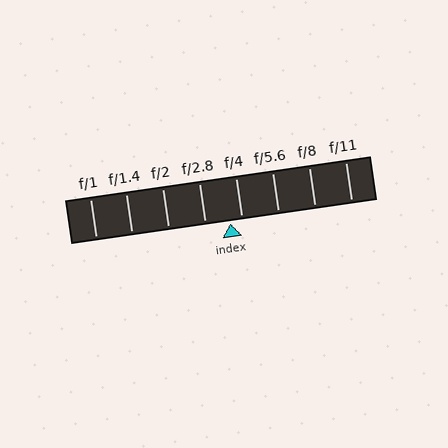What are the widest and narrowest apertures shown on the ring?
The widest aperture shown is f/1 and the narrowest is f/11.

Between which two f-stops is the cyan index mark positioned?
The index mark is between f/2.8 and f/4.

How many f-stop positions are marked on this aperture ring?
There are 8 f-stop positions marked.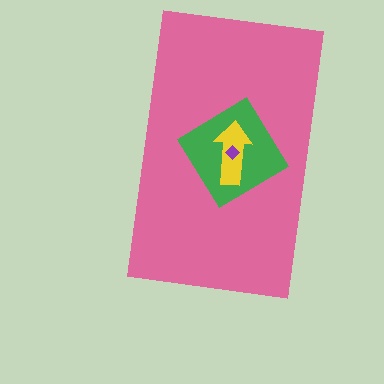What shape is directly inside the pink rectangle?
The green diamond.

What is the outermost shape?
The pink rectangle.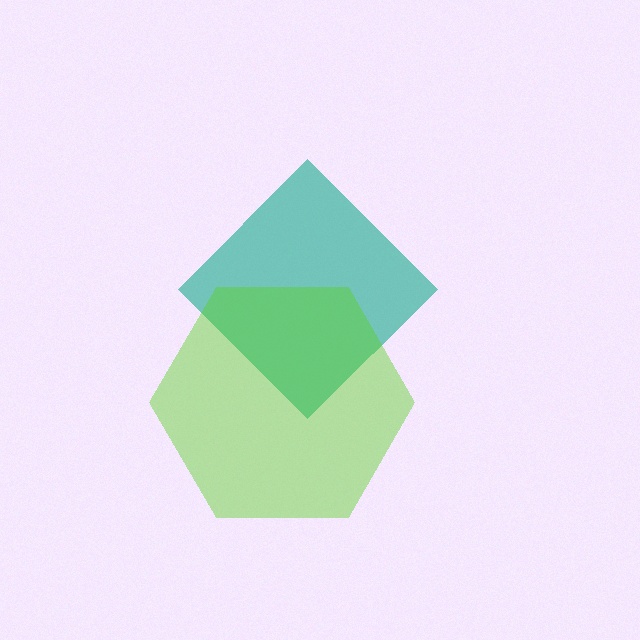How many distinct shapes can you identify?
There are 2 distinct shapes: a teal diamond, a lime hexagon.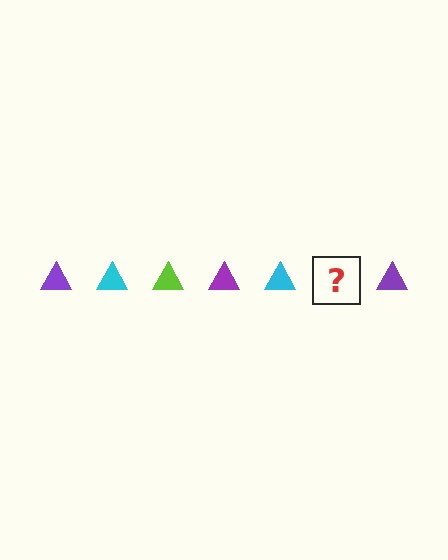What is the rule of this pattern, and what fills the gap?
The rule is that the pattern cycles through purple, cyan, lime triangles. The gap should be filled with a lime triangle.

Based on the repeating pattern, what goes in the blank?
The blank should be a lime triangle.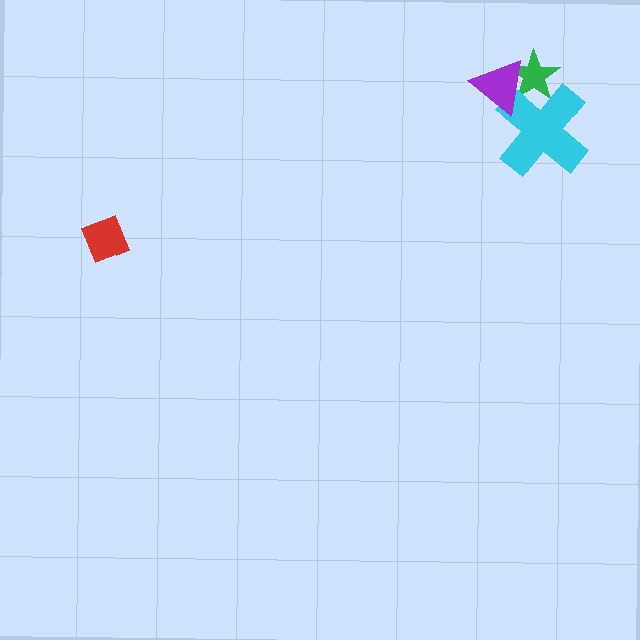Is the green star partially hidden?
Yes, it is partially covered by another shape.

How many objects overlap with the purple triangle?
2 objects overlap with the purple triangle.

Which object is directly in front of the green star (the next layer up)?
The cyan cross is directly in front of the green star.